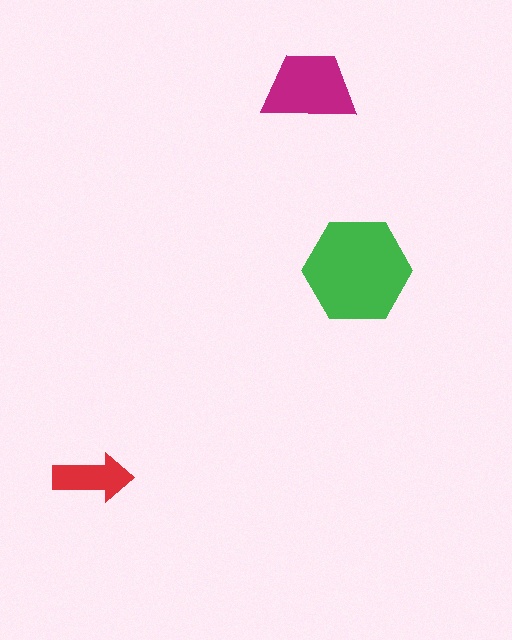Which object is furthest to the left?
The red arrow is leftmost.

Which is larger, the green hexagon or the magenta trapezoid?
The green hexagon.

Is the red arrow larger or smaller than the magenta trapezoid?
Smaller.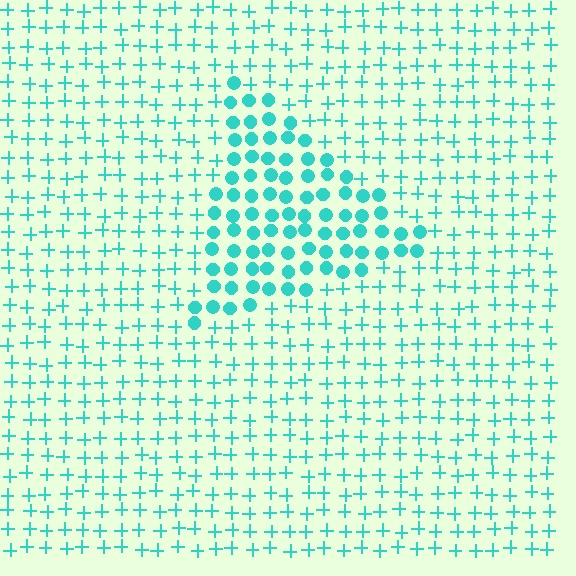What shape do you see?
I see a triangle.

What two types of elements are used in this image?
The image uses circles inside the triangle region and plus signs outside it.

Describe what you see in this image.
The image is filled with small cyan elements arranged in a uniform grid. A triangle-shaped region contains circles, while the surrounding area contains plus signs. The boundary is defined purely by the change in element shape.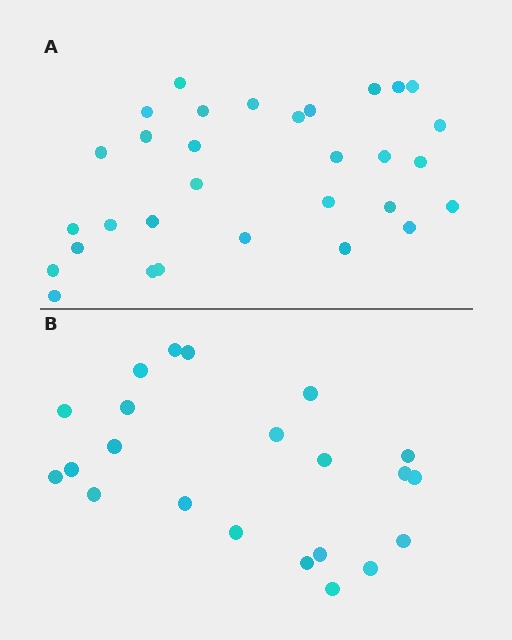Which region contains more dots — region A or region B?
Region A (the top region) has more dots.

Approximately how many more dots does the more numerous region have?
Region A has roughly 8 or so more dots than region B.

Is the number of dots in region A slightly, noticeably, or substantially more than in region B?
Region A has noticeably more, but not dramatically so. The ratio is roughly 1.4 to 1.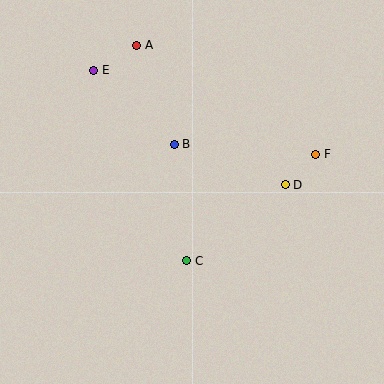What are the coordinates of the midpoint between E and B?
The midpoint between E and B is at (134, 107).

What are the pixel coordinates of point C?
Point C is at (187, 261).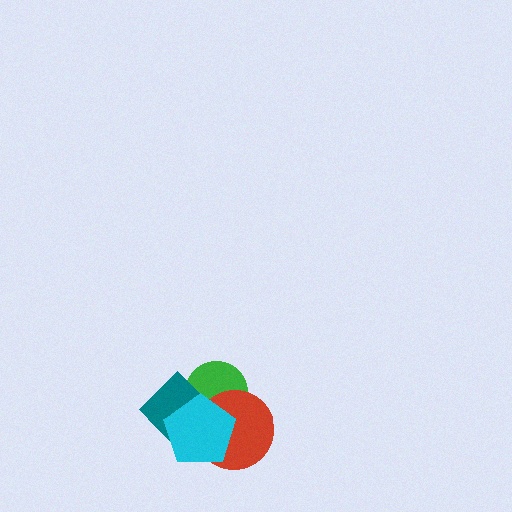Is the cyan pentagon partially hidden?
No, no other shape covers it.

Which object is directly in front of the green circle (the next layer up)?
The teal diamond is directly in front of the green circle.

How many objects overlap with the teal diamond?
3 objects overlap with the teal diamond.